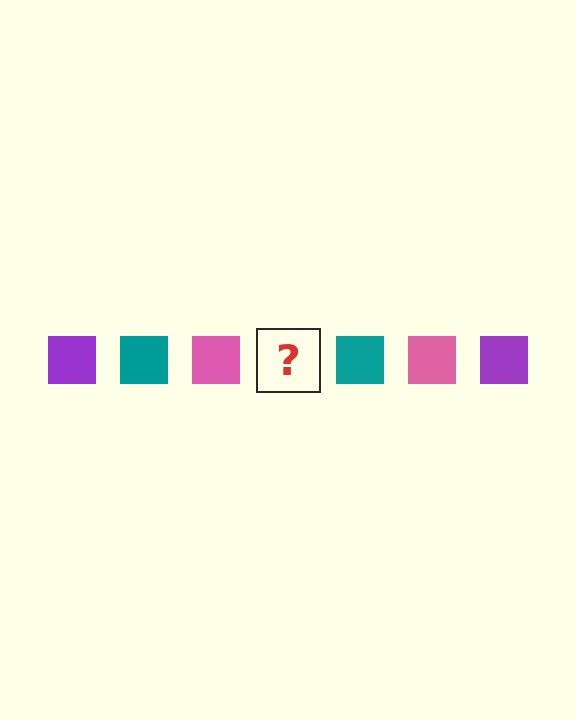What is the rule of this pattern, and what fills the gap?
The rule is that the pattern cycles through purple, teal, pink squares. The gap should be filled with a purple square.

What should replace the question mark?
The question mark should be replaced with a purple square.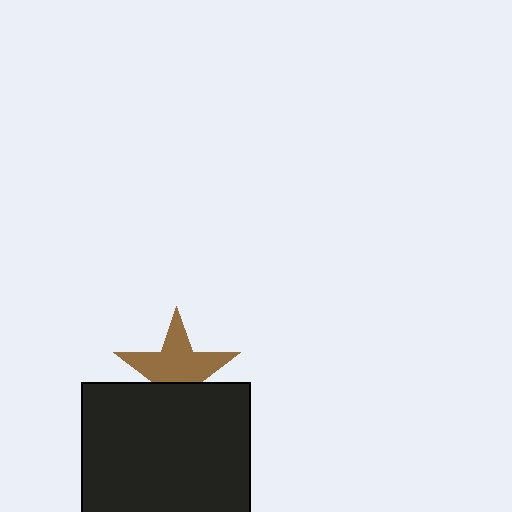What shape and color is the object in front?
The object in front is a black square.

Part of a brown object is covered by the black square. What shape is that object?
It is a star.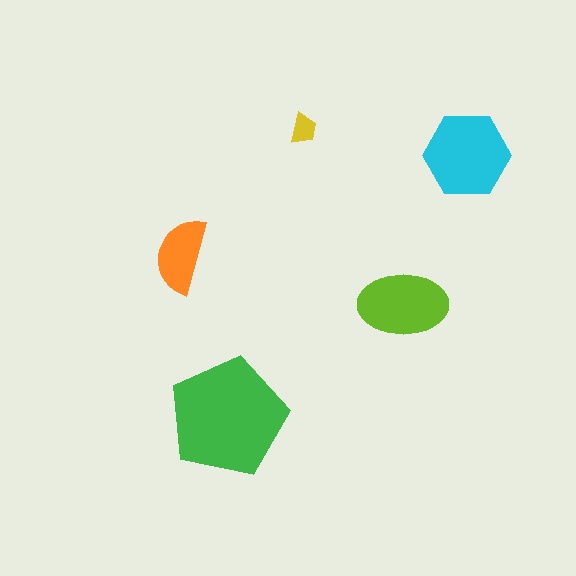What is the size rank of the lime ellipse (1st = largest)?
3rd.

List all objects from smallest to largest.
The yellow trapezoid, the orange semicircle, the lime ellipse, the cyan hexagon, the green pentagon.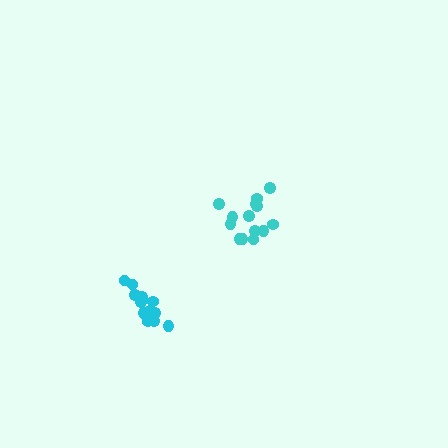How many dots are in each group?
Group 1: 12 dots, Group 2: 14 dots (26 total).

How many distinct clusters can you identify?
There are 2 distinct clusters.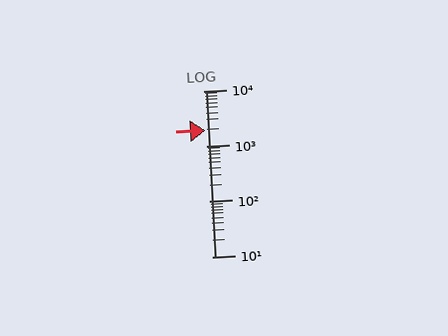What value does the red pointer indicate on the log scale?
The pointer indicates approximately 1900.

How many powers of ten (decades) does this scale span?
The scale spans 3 decades, from 10 to 10000.